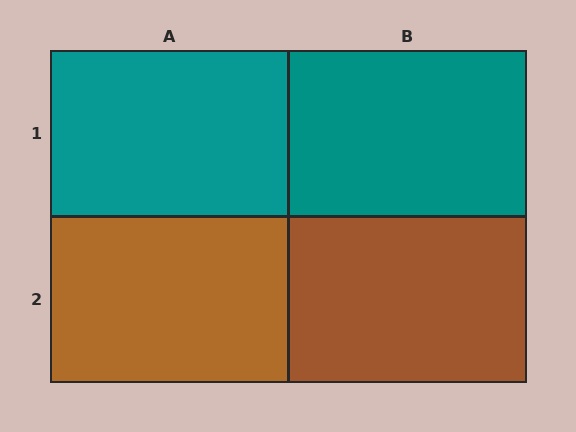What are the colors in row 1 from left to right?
Teal, teal.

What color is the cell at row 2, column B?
Brown.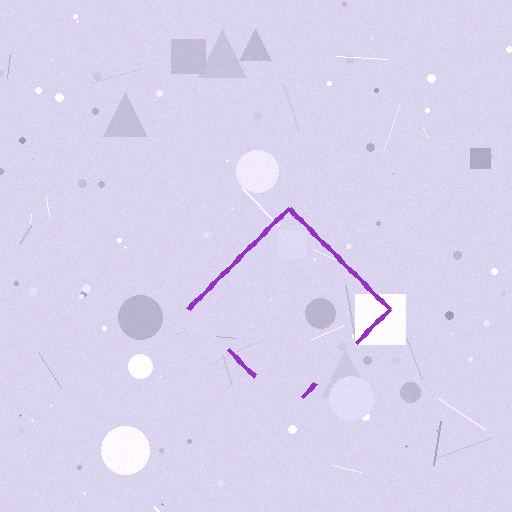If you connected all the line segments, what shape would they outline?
They would outline a diamond.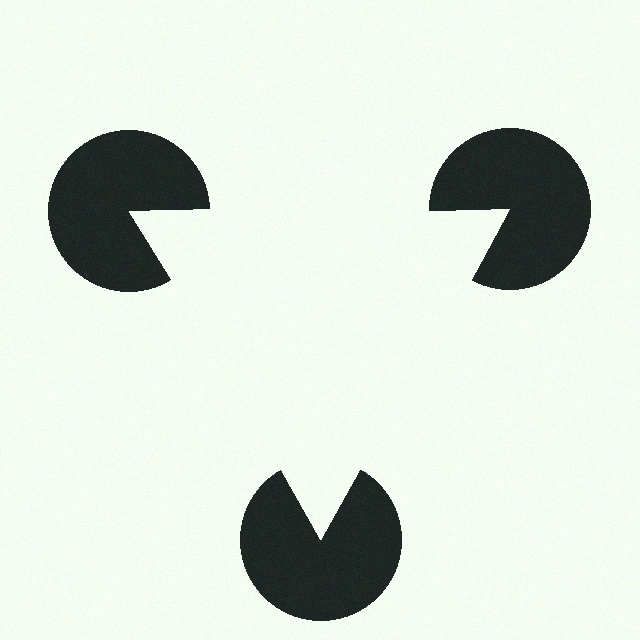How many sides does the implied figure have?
3 sides.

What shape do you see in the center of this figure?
An illusory triangle — its edges are inferred from the aligned wedge cuts in the pac-man discs, not physically drawn.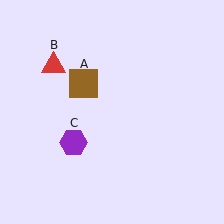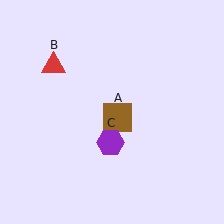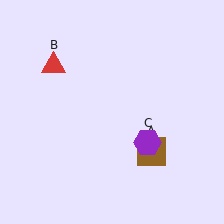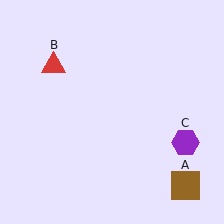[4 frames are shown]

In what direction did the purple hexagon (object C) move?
The purple hexagon (object C) moved right.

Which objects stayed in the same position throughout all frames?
Red triangle (object B) remained stationary.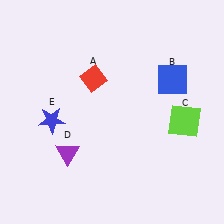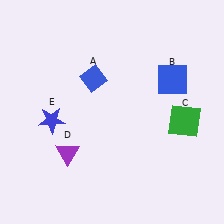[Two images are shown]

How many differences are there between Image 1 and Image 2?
There are 2 differences between the two images.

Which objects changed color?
A changed from red to blue. C changed from lime to green.